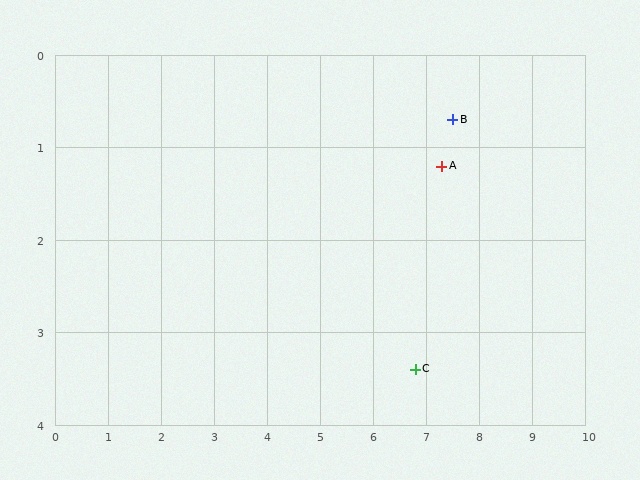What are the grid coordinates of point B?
Point B is at approximately (7.5, 0.7).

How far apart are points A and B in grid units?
Points A and B are about 0.5 grid units apart.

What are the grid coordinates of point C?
Point C is at approximately (6.8, 3.4).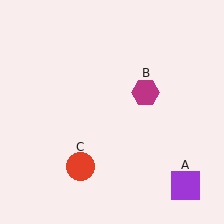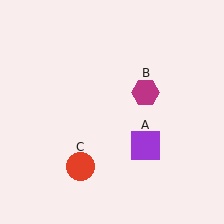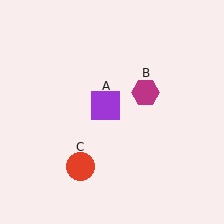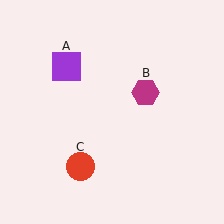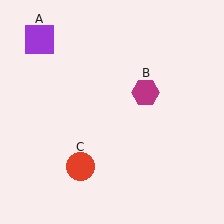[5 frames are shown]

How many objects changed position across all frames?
1 object changed position: purple square (object A).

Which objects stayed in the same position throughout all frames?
Magenta hexagon (object B) and red circle (object C) remained stationary.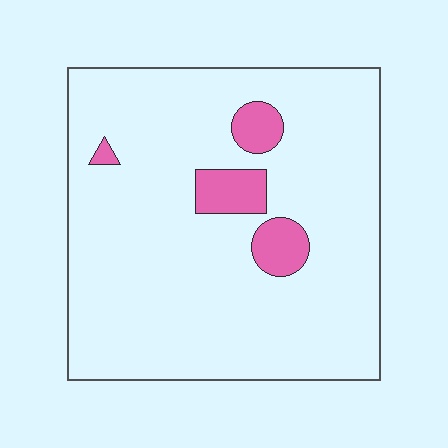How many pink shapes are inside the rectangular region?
4.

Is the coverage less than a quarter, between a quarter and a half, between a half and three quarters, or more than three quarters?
Less than a quarter.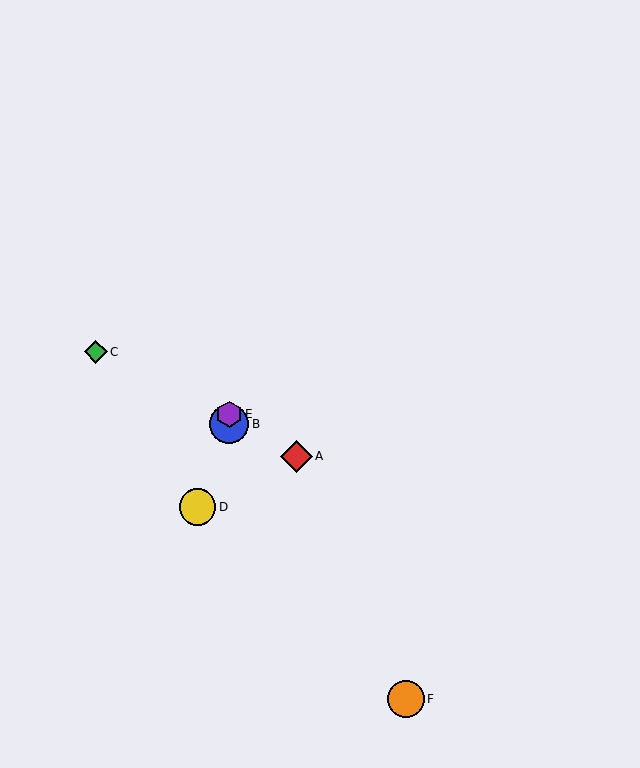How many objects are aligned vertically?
2 objects (B, E) are aligned vertically.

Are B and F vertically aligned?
No, B is at x≈229 and F is at x≈406.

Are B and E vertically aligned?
Yes, both are at x≈229.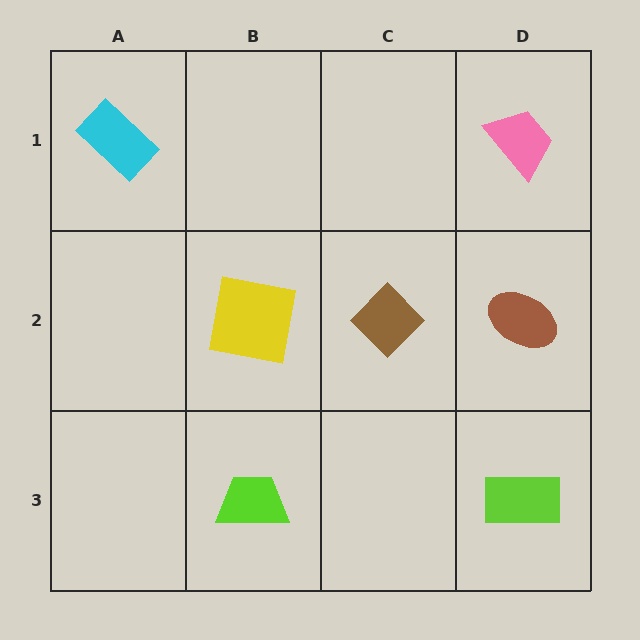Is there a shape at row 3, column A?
No, that cell is empty.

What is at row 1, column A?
A cyan rectangle.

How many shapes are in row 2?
3 shapes.